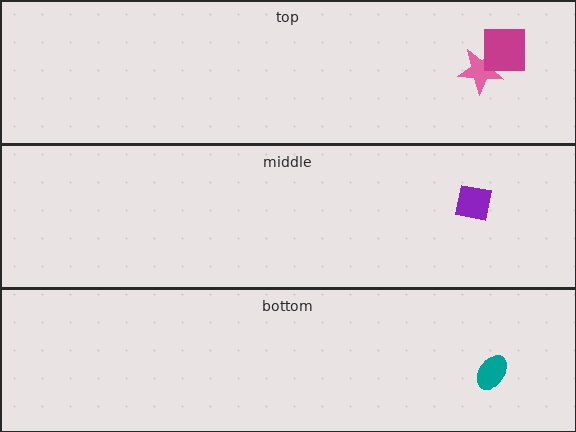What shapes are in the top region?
The pink star, the magenta square.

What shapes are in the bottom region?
The teal ellipse.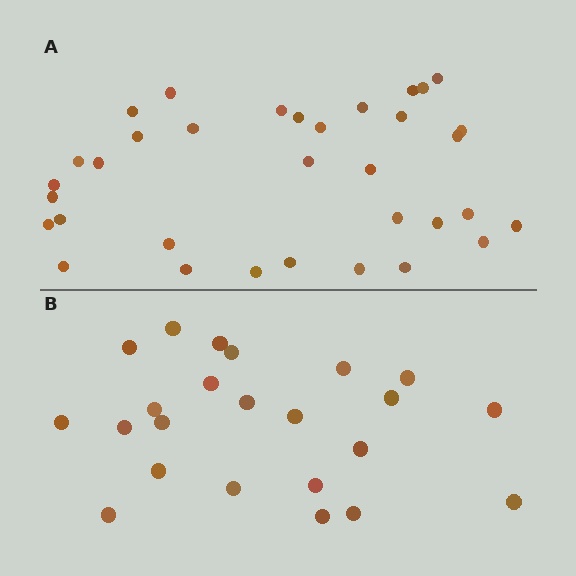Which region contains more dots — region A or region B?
Region A (the top region) has more dots.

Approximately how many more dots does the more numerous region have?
Region A has roughly 12 or so more dots than region B.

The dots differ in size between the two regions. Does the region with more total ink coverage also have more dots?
No. Region B has more total ink coverage because its dots are larger, but region A actually contains more individual dots. Total area can be misleading — the number of items is what matters here.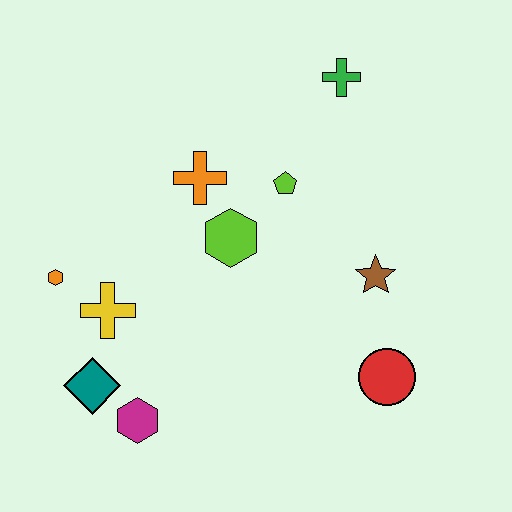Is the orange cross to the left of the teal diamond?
No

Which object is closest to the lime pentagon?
The lime hexagon is closest to the lime pentagon.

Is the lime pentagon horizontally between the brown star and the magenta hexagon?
Yes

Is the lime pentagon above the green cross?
No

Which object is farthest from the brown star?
The orange hexagon is farthest from the brown star.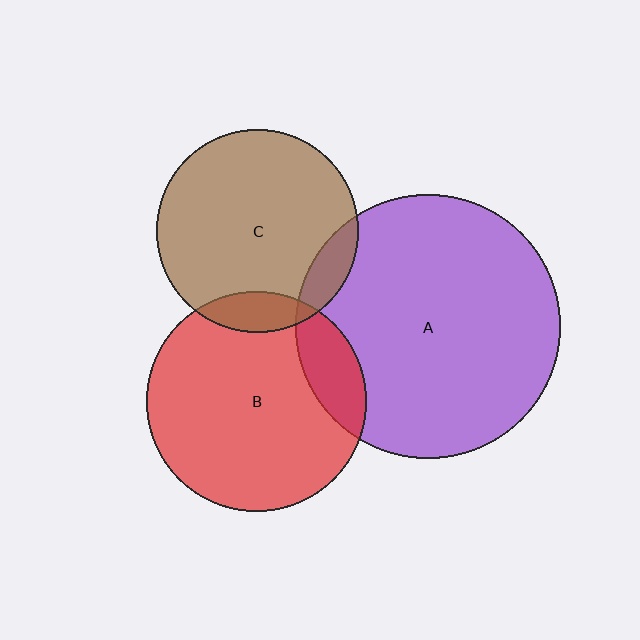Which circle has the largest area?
Circle A (purple).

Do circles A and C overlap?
Yes.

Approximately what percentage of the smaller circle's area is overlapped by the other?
Approximately 10%.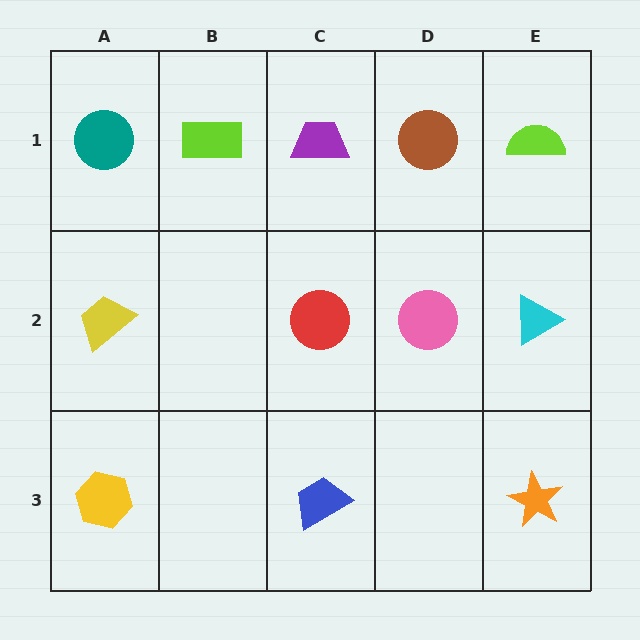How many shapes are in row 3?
3 shapes.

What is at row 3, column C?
A blue trapezoid.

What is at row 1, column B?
A lime rectangle.